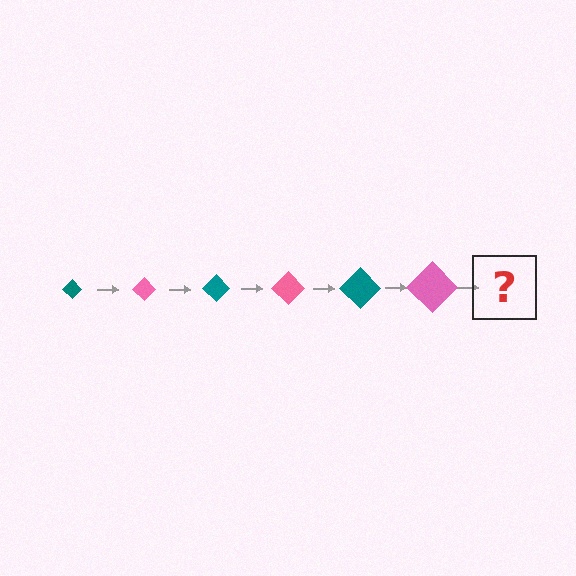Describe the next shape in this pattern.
It should be a teal diamond, larger than the previous one.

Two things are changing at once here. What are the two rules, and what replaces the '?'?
The two rules are that the diamond grows larger each step and the color cycles through teal and pink. The '?' should be a teal diamond, larger than the previous one.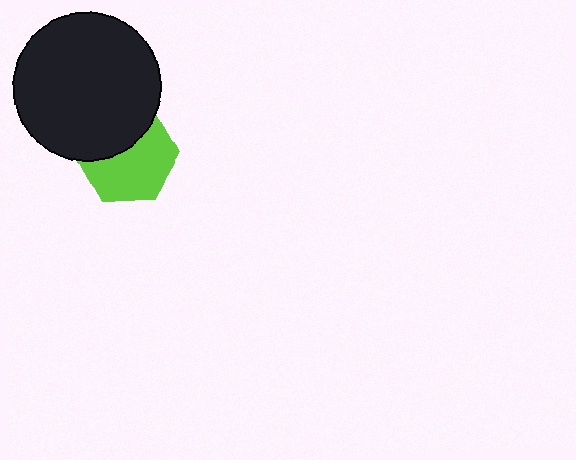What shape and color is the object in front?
The object in front is a black circle.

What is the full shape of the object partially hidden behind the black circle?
The partially hidden object is a lime hexagon.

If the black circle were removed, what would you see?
You would see the complete lime hexagon.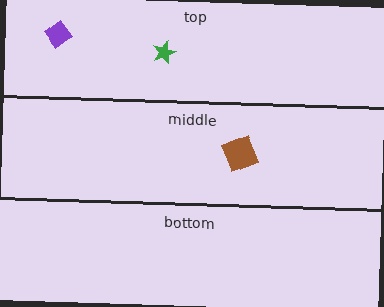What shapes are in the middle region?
The brown square.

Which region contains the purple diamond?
The top region.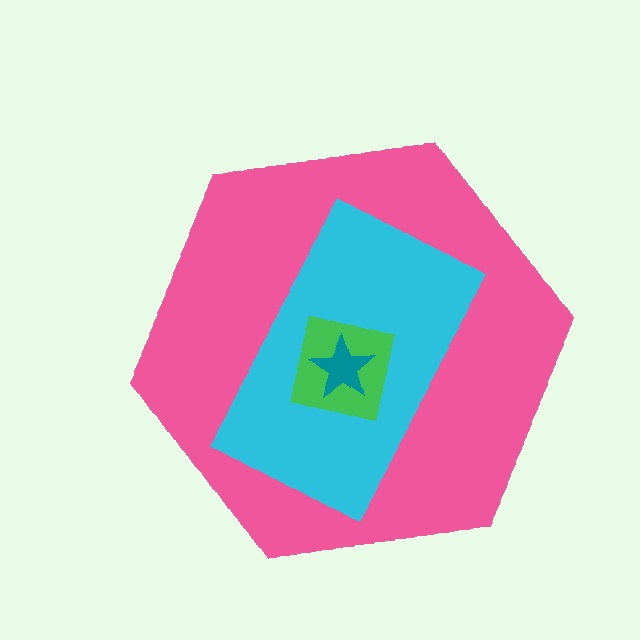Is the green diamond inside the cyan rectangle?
Yes.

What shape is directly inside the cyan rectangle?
The green diamond.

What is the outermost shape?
The pink hexagon.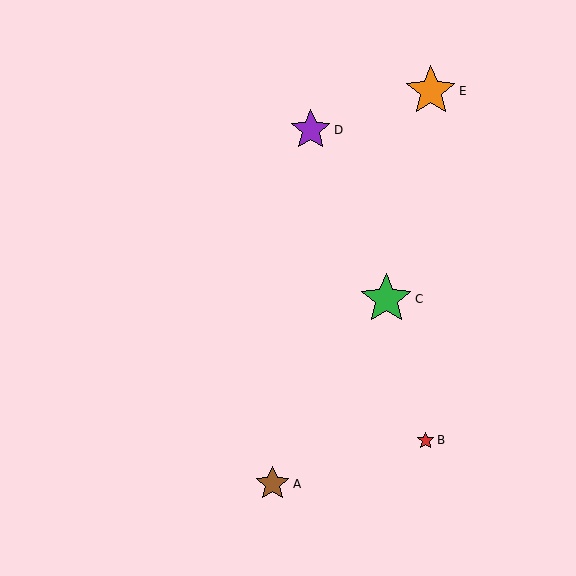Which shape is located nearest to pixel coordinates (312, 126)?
The purple star (labeled D) at (311, 130) is nearest to that location.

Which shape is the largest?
The green star (labeled C) is the largest.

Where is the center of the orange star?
The center of the orange star is at (431, 91).